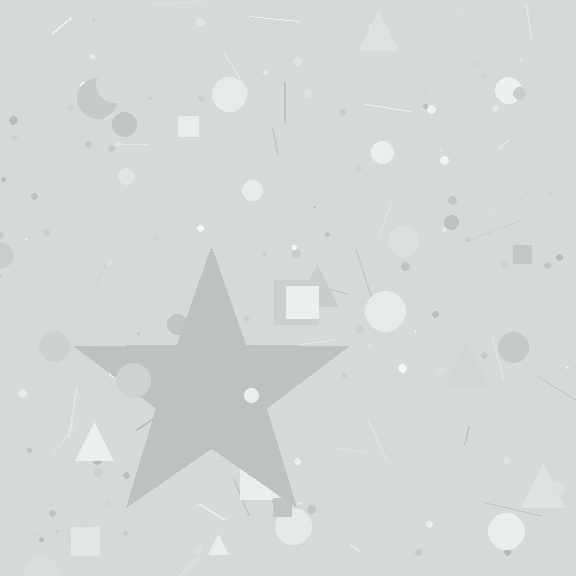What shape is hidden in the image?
A star is hidden in the image.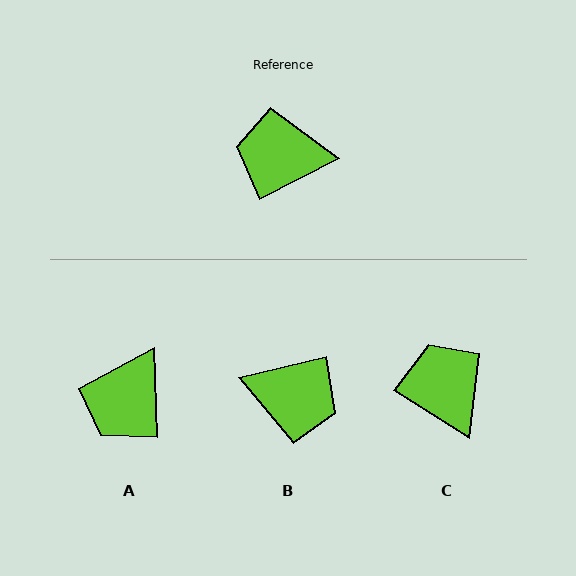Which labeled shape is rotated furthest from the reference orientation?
B, about 166 degrees away.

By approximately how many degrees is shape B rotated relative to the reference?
Approximately 166 degrees counter-clockwise.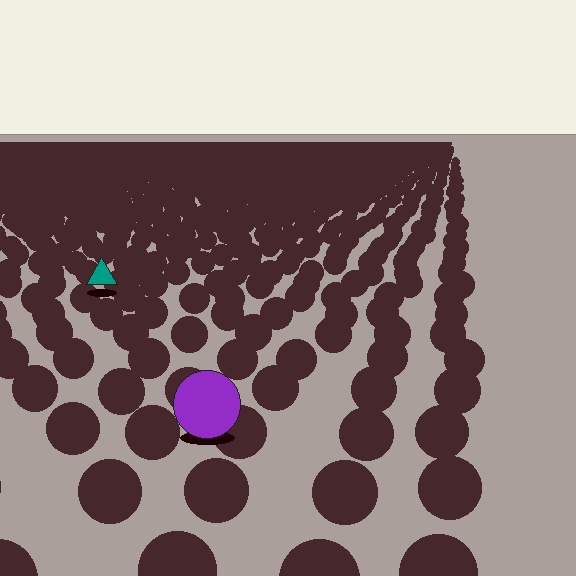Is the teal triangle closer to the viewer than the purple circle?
No. The purple circle is closer — you can tell from the texture gradient: the ground texture is coarser near it.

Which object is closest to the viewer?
The purple circle is closest. The texture marks near it are larger and more spread out.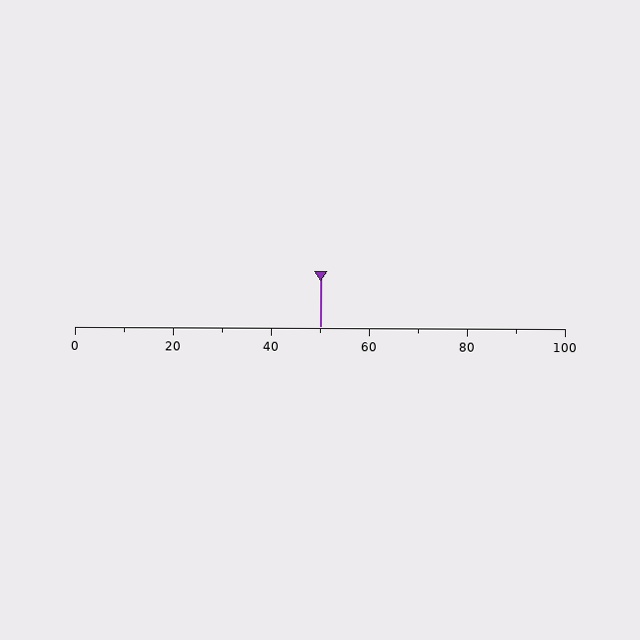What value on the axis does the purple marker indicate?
The marker indicates approximately 50.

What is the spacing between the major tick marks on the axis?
The major ticks are spaced 20 apart.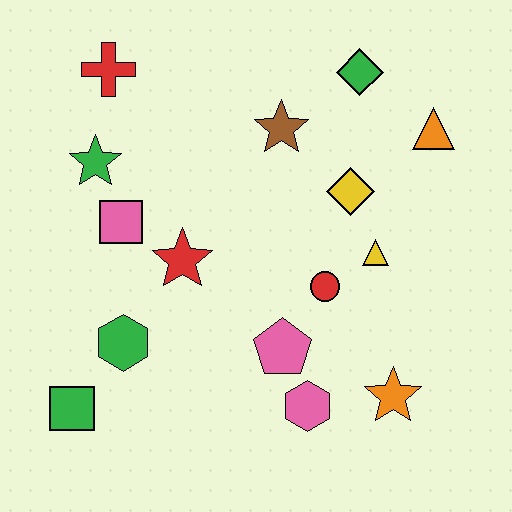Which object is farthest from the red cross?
The orange star is farthest from the red cross.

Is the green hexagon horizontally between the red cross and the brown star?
Yes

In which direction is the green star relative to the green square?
The green star is above the green square.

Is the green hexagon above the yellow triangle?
No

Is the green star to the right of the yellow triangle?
No